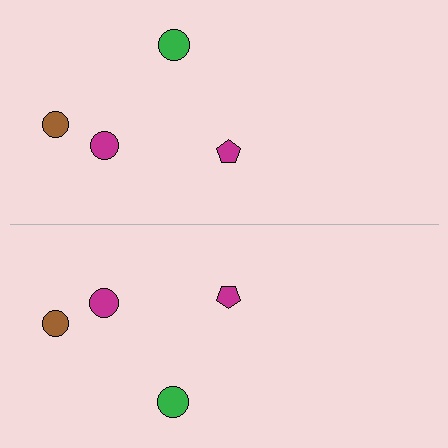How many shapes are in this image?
There are 8 shapes in this image.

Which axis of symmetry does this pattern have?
The pattern has a horizontal axis of symmetry running through the center of the image.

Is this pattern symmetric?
Yes, this pattern has bilateral (reflection) symmetry.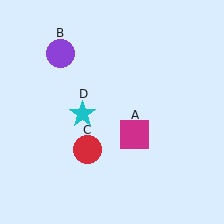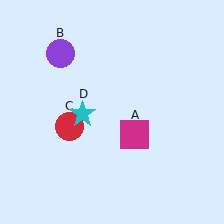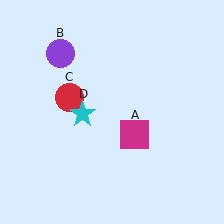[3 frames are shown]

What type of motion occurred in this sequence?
The red circle (object C) rotated clockwise around the center of the scene.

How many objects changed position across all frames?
1 object changed position: red circle (object C).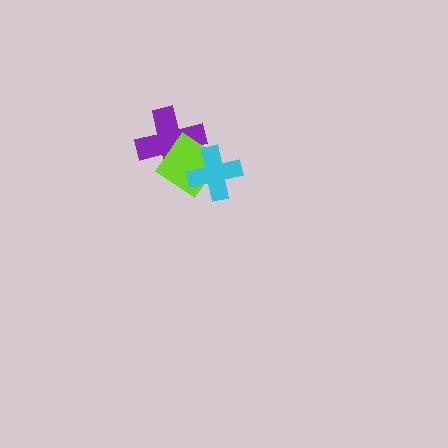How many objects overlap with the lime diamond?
2 objects overlap with the lime diamond.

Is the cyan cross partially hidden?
No, no other shape covers it.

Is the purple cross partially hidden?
Yes, it is partially covered by another shape.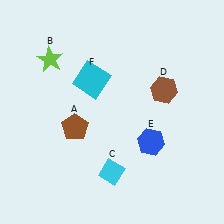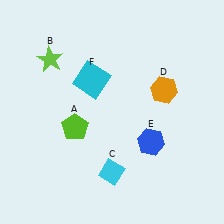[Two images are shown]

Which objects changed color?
A changed from brown to lime. D changed from brown to orange.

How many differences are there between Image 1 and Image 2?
There are 2 differences between the two images.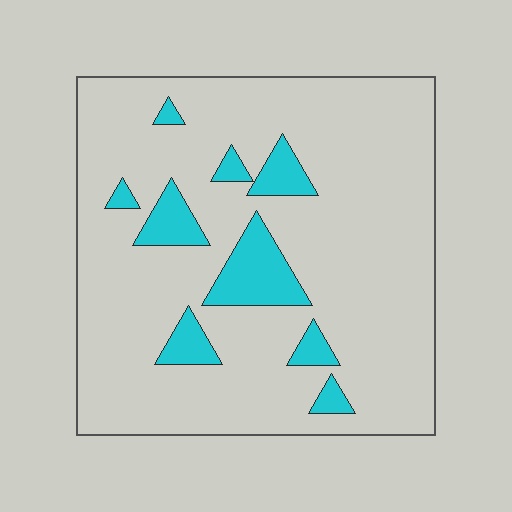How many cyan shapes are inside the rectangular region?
9.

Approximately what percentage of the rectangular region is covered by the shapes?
Approximately 15%.